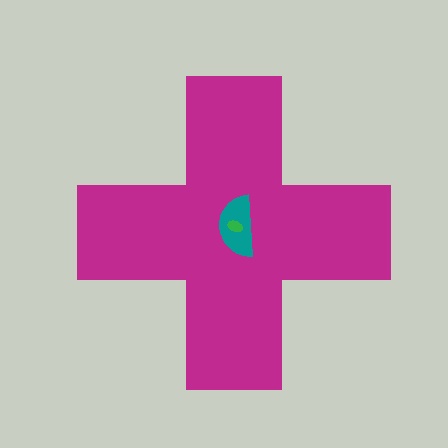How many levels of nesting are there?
3.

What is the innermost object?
The green ellipse.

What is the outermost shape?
The magenta cross.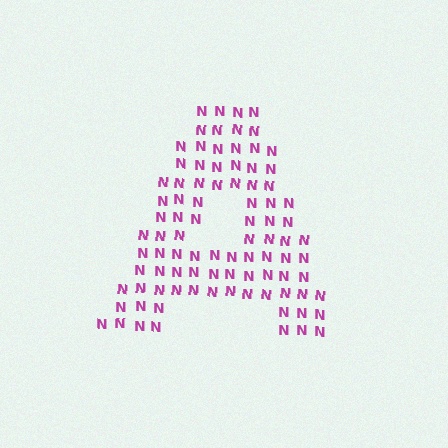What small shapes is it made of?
It is made of small letter N's.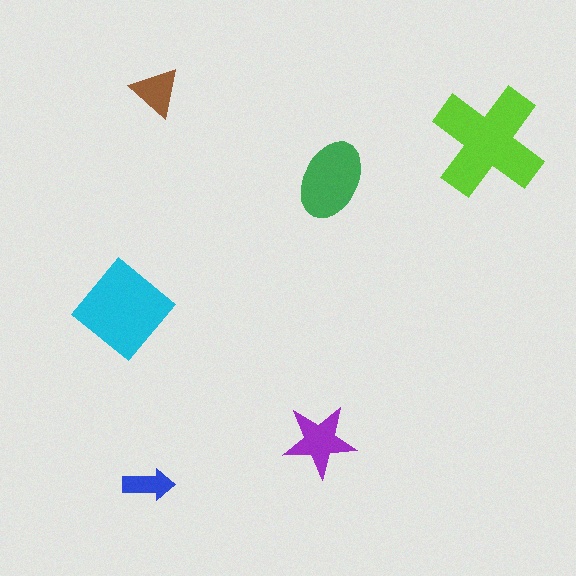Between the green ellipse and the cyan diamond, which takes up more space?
The cyan diamond.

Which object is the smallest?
The blue arrow.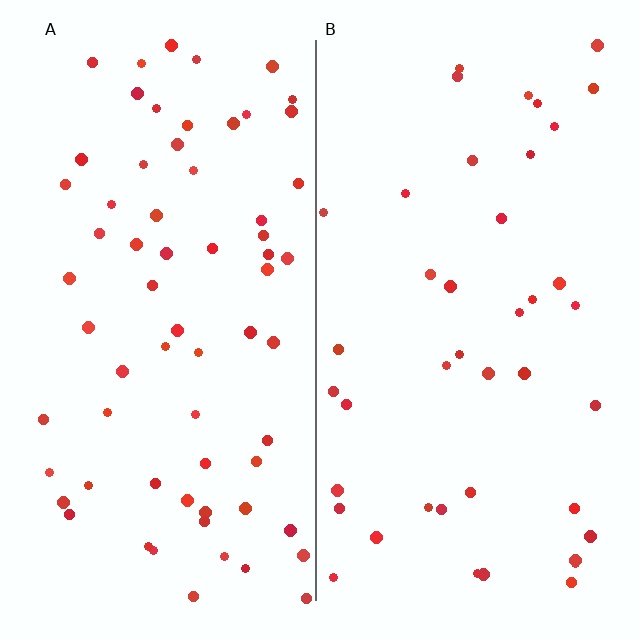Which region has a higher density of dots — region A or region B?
A (the left).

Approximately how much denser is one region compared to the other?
Approximately 1.6× — region A over region B.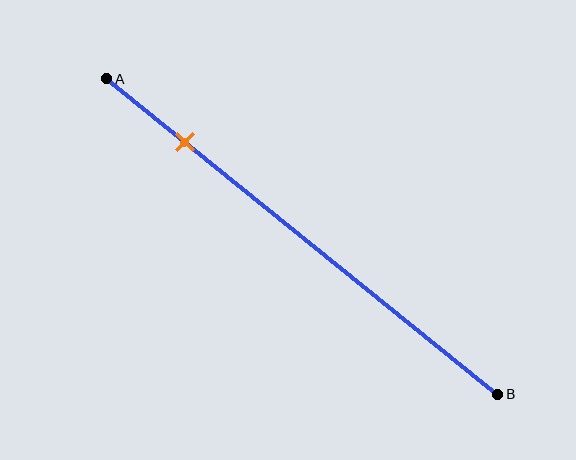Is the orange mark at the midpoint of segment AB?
No, the mark is at about 20% from A, not at the 50% midpoint.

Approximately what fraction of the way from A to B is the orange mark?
The orange mark is approximately 20% of the way from A to B.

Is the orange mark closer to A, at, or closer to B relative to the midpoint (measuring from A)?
The orange mark is closer to point A than the midpoint of segment AB.